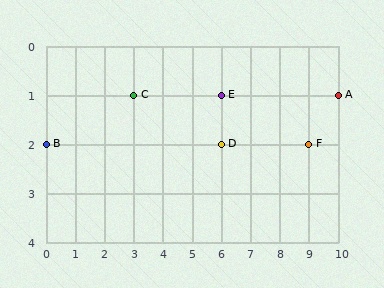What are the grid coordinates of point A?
Point A is at grid coordinates (10, 1).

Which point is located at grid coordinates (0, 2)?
Point B is at (0, 2).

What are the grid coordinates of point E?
Point E is at grid coordinates (6, 1).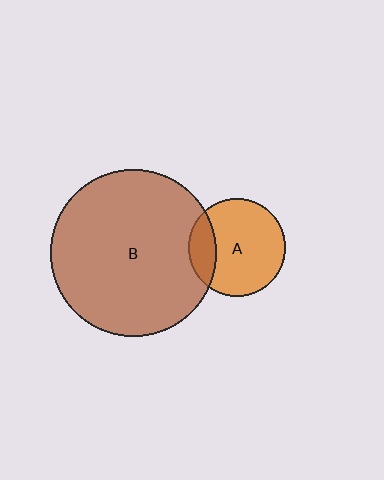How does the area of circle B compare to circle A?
Approximately 2.9 times.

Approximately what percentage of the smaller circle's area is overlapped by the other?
Approximately 20%.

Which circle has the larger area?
Circle B (brown).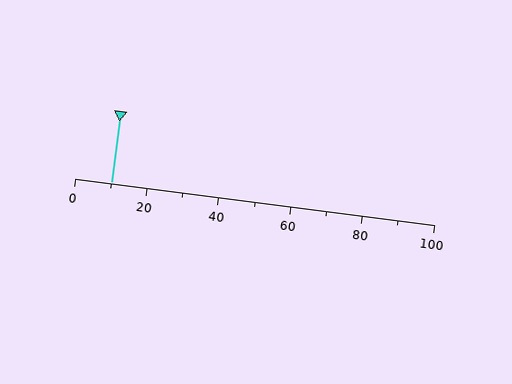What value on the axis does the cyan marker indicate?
The marker indicates approximately 10.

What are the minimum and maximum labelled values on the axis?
The axis runs from 0 to 100.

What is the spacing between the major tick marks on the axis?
The major ticks are spaced 20 apart.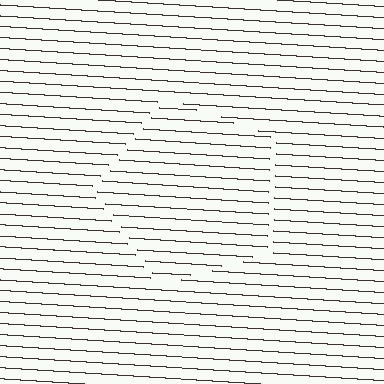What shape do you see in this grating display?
An illusory pentagon. The interior of the shape contains the same grating, shifted by half a period — the contour is defined by the phase discontinuity where line-ends from the inner and outer gratings abut.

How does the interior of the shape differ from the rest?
The interior of the shape contains the same grating, shifted by half a period — the contour is defined by the phase discontinuity where line-ends from the inner and outer gratings abut.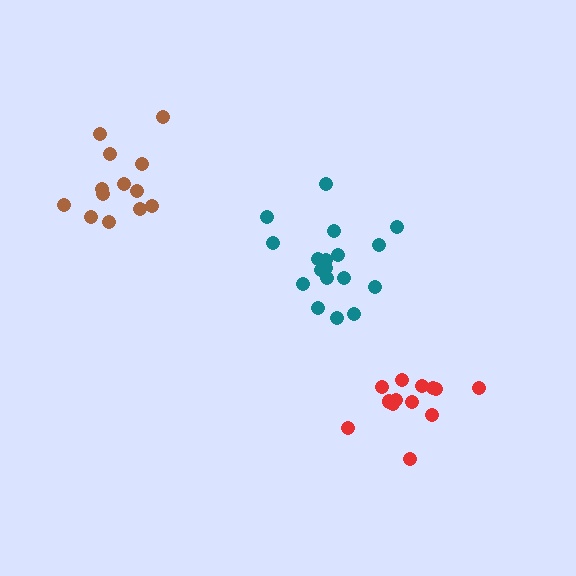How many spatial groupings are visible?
There are 3 spatial groupings.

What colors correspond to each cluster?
The clusters are colored: teal, red, brown.